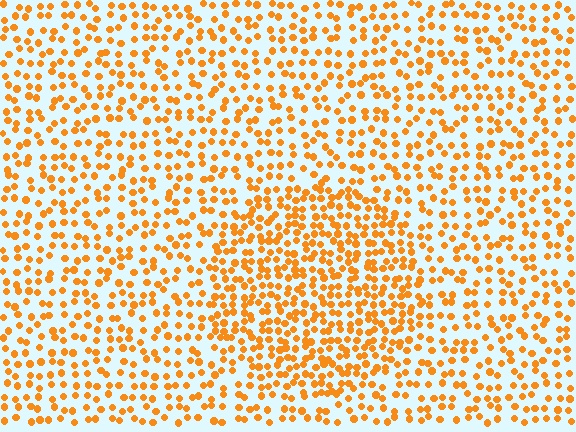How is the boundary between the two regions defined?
The boundary is defined by a change in element density (approximately 1.7x ratio). All elements are the same color, size, and shape.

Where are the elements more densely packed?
The elements are more densely packed inside the circle boundary.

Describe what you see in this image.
The image contains small orange elements arranged at two different densities. A circle-shaped region is visible where the elements are more densely packed than the surrounding area.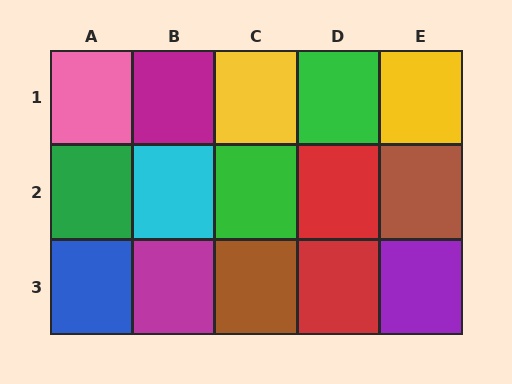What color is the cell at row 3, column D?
Red.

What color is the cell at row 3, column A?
Blue.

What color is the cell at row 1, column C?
Yellow.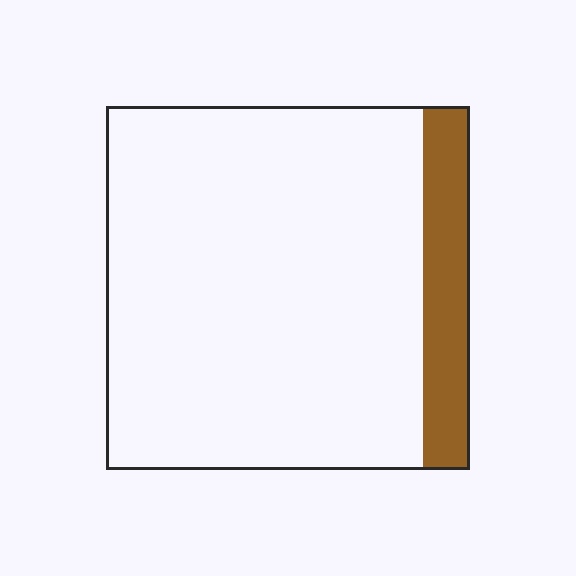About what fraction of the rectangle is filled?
About one eighth (1/8).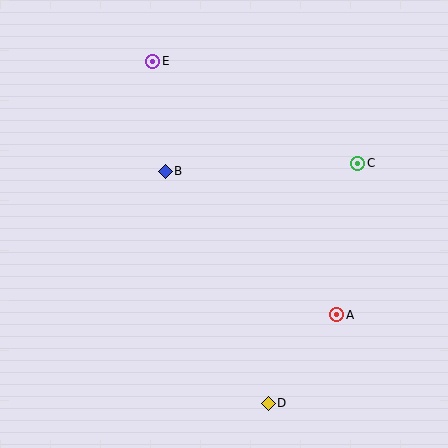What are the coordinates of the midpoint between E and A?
The midpoint between E and A is at (245, 188).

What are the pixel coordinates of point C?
Point C is at (358, 163).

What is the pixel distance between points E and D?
The distance between E and D is 361 pixels.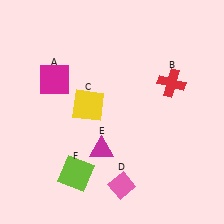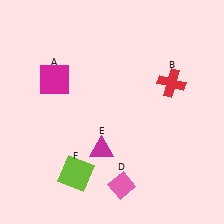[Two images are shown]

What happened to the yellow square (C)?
The yellow square (C) was removed in Image 2. It was in the top-left area of Image 1.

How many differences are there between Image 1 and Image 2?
There is 1 difference between the two images.